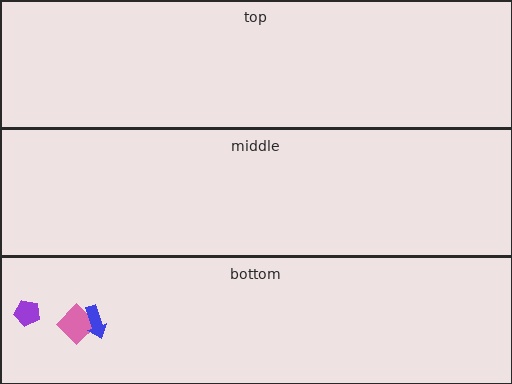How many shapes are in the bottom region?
3.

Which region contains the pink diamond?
The bottom region.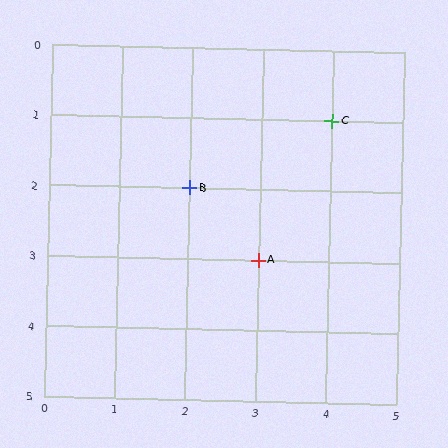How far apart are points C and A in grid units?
Points C and A are 1 column and 2 rows apart (about 2.2 grid units diagonally).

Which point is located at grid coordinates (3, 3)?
Point A is at (3, 3).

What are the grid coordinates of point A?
Point A is at grid coordinates (3, 3).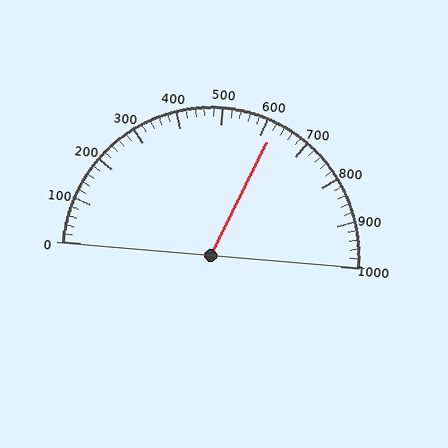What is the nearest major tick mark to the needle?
The nearest major tick mark is 600.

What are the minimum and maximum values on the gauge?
The gauge ranges from 0 to 1000.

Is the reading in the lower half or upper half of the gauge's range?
The reading is in the upper half of the range (0 to 1000).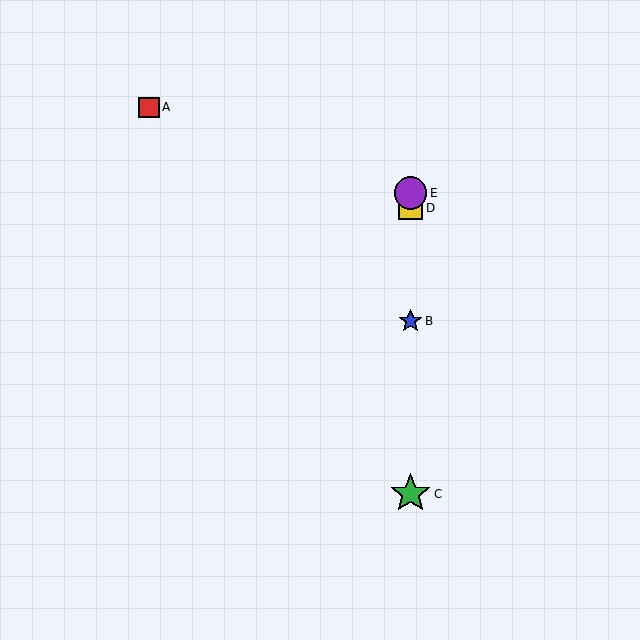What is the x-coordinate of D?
Object D is at x≈411.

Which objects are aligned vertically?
Objects B, C, D, E are aligned vertically.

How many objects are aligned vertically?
4 objects (B, C, D, E) are aligned vertically.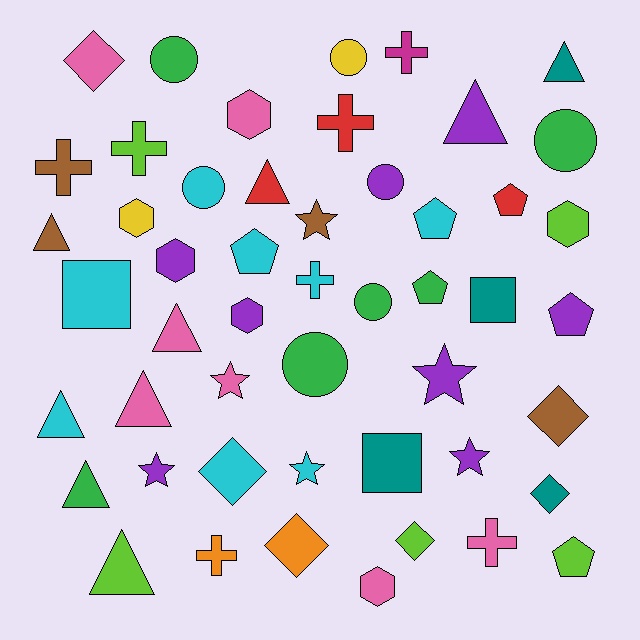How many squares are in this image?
There are 3 squares.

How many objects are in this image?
There are 50 objects.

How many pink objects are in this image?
There are 7 pink objects.